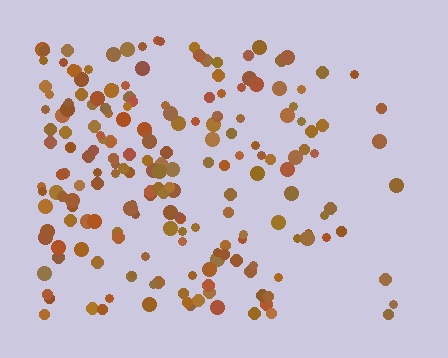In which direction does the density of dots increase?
From right to left, with the left side densest.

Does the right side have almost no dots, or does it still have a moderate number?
Still a moderate number, just noticeably fewer than the left.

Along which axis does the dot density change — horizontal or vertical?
Horizontal.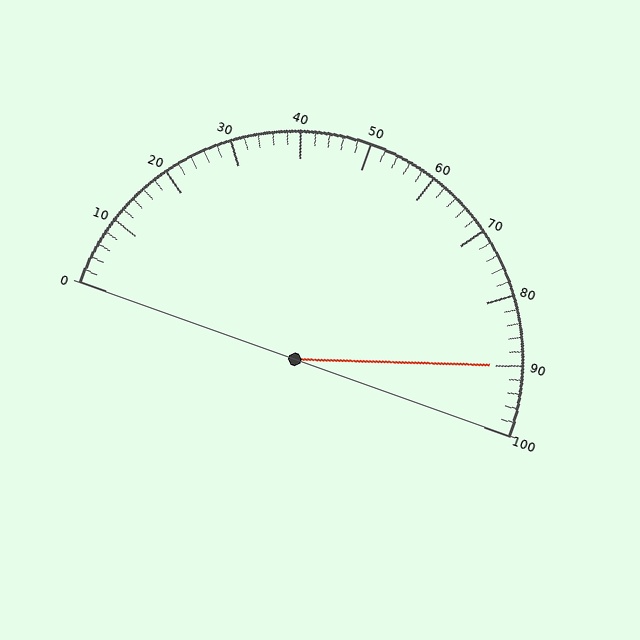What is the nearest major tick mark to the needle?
The nearest major tick mark is 90.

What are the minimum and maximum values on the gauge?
The gauge ranges from 0 to 100.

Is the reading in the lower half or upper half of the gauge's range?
The reading is in the upper half of the range (0 to 100).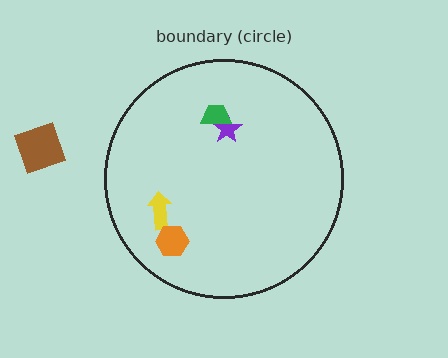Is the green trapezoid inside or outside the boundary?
Inside.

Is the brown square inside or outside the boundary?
Outside.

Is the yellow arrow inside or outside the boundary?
Inside.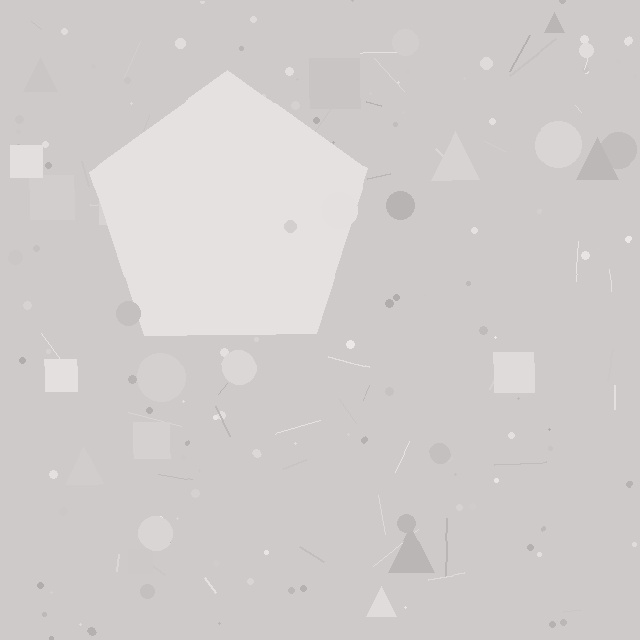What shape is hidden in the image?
A pentagon is hidden in the image.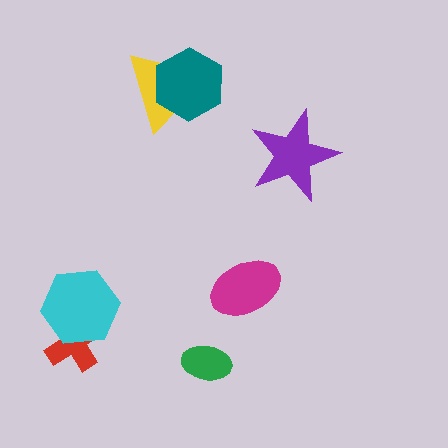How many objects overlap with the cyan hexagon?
1 object overlaps with the cyan hexagon.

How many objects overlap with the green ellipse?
0 objects overlap with the green ellipse.